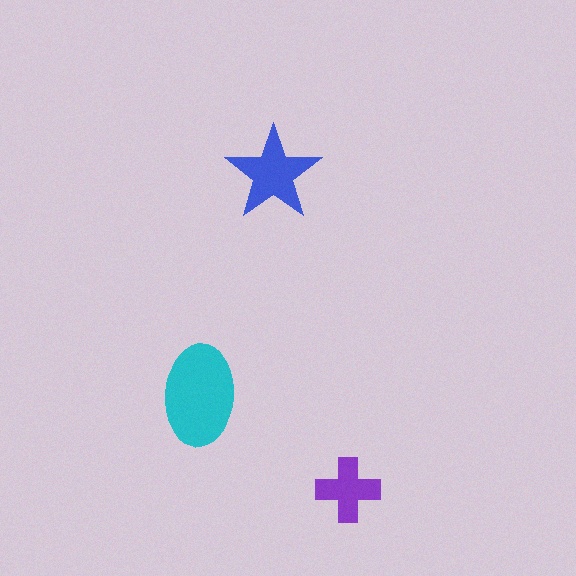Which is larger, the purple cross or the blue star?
The blue star.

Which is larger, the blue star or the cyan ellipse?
The cyan ellipse.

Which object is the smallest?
The purple cross.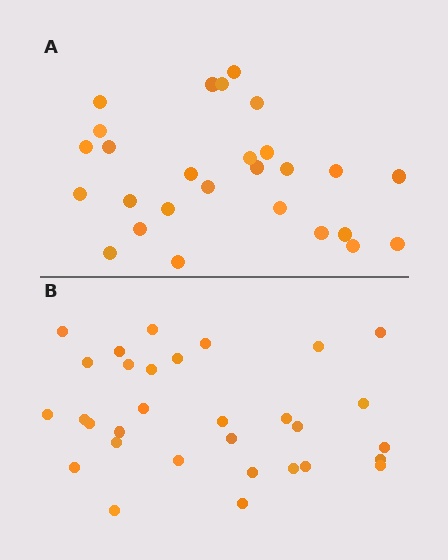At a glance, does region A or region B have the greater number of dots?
Region B (the bottom region) has more dots.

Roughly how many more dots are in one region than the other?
Region B has about 4 more dots than region A.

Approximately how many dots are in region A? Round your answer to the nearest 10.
About 30 dots. (The exact count is 27, which rounds to 30.)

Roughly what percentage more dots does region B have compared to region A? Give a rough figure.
About 15% more.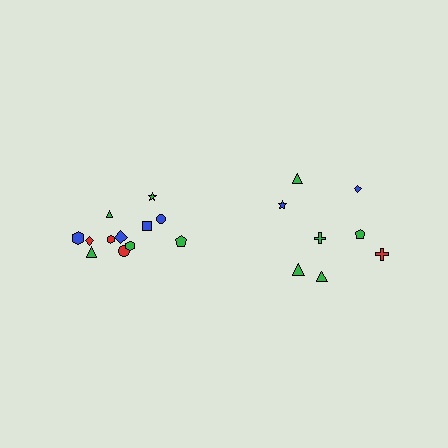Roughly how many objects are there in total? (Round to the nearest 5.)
Roughly 20 objects in total.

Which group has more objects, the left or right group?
The left group.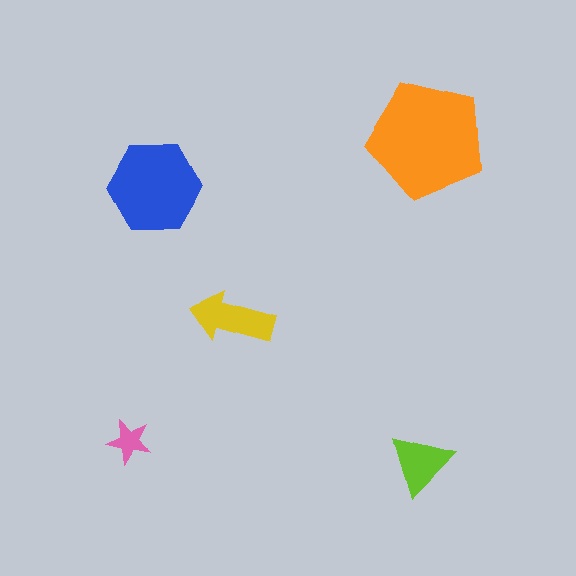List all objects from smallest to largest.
The pink star, the lime triangle, the yellow arrow, the blue hexagon, the orange pentagon.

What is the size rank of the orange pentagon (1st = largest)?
1st.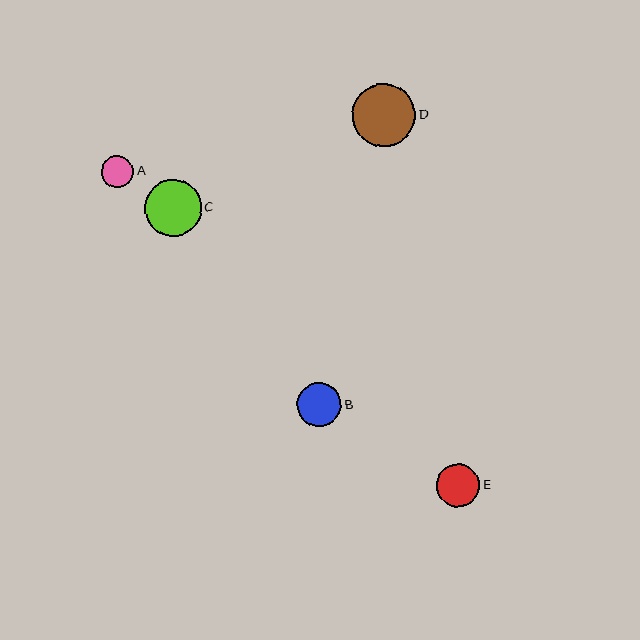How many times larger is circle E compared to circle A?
Circle E is approximately 1.3 times the size of circle A.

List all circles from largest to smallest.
From largest to smallest: D, C, B, E, A.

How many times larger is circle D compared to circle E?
Circle D is approximately 1.5 times the size of circle E.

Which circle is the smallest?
Circle A is the smallest with a size of approximately 33 pixels.